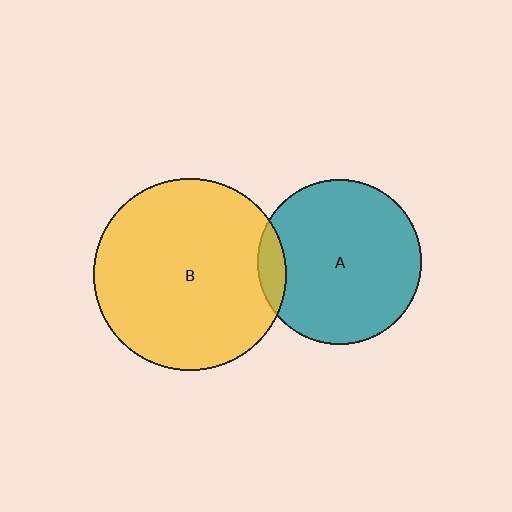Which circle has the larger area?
Circle B (yellow).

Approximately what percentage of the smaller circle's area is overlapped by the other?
Approximately 10%.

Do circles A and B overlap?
Yes.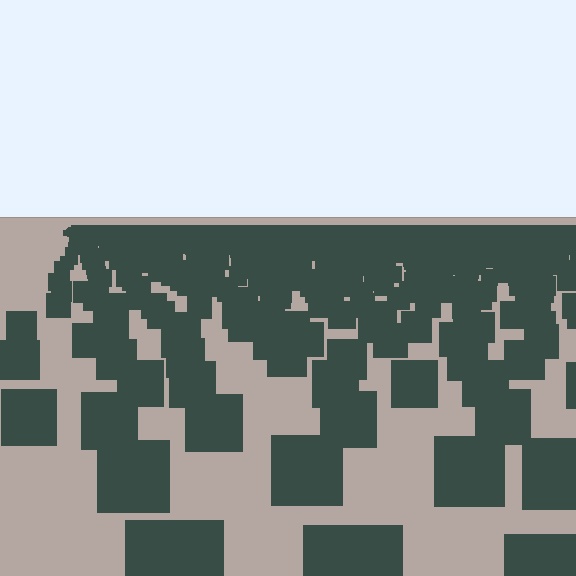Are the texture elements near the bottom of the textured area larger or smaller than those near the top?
Larger. Near the bottom, elements are closer to the viewer and appear at a bigger on-screen size.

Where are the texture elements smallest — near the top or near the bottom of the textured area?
Near the top.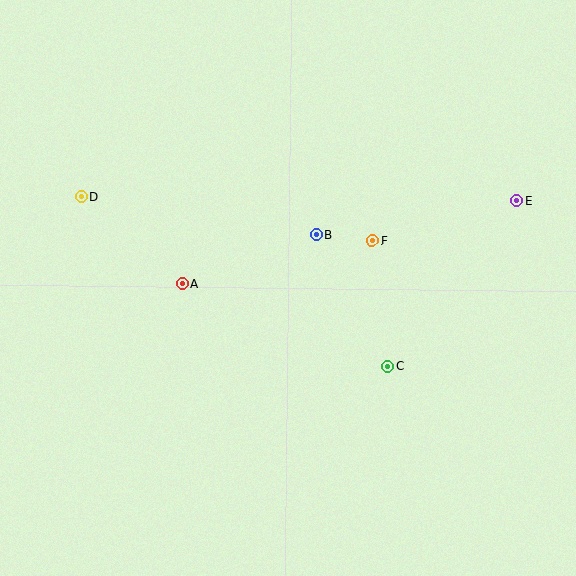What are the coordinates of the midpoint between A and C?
The midpoint between A and C is at (285, 325).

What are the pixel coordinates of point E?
Point E is at (517, 201).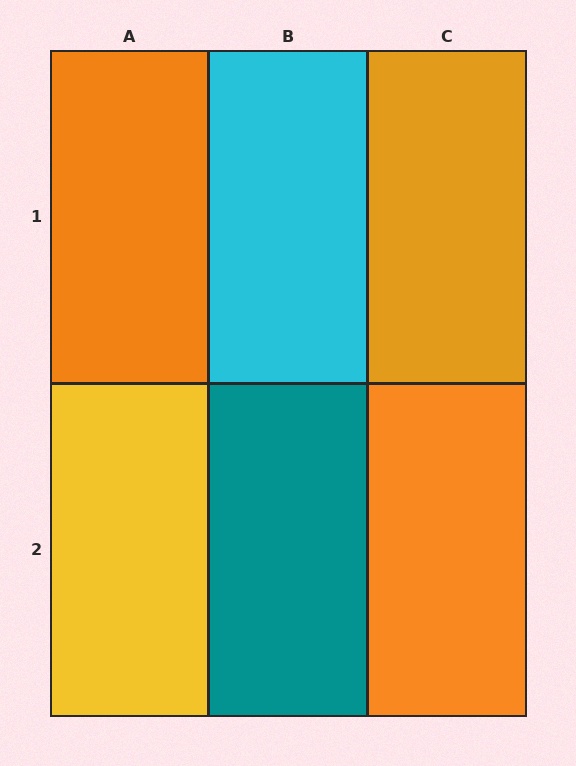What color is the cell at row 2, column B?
Teal.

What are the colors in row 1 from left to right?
Orange, cyan, orange.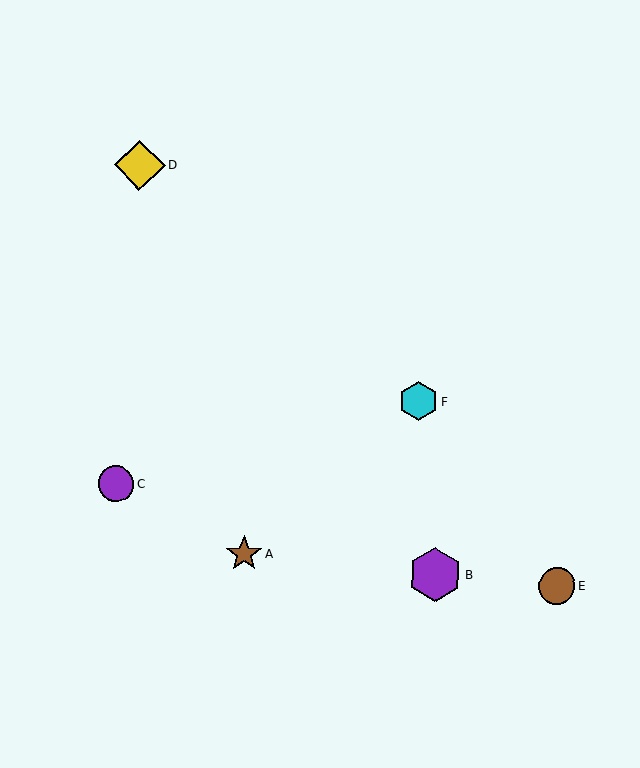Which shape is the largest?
The purple hexagon (labeled B) is the largest.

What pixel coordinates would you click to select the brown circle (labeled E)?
Click at (557, 586) to select the brown circle E.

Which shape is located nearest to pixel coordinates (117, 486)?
The purple circle (labeled C) at (116, 484) is nearest to that location.